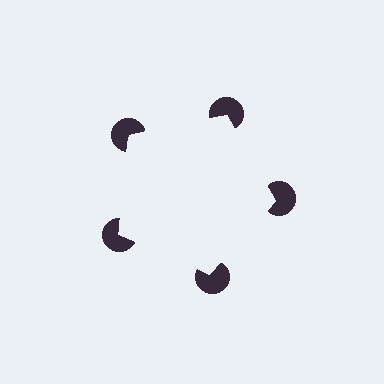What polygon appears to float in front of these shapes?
An illusory pentagon — its edges are inferred from the aligned wedge cuts in the pac-man discs, not physically drawn.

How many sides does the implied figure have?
5 sides.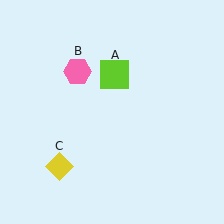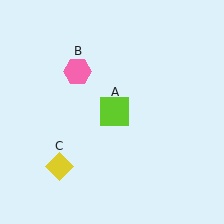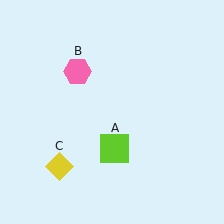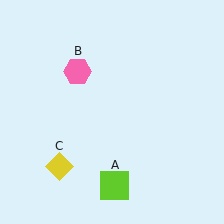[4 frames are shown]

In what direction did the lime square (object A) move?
The lime square (object A) moved down.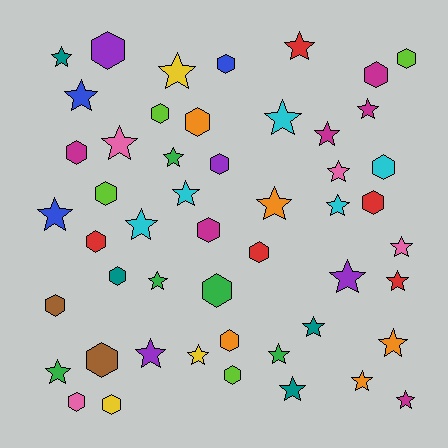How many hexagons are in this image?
There are 22 hexagons.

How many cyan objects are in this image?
There are 5 cyan objects.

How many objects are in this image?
There are 50 objects.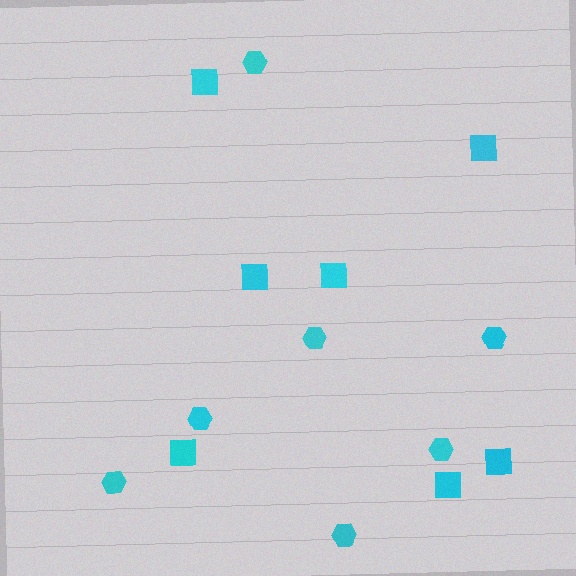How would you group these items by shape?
There are 2 groups: one group of hexagons (7) and one group of squares (7).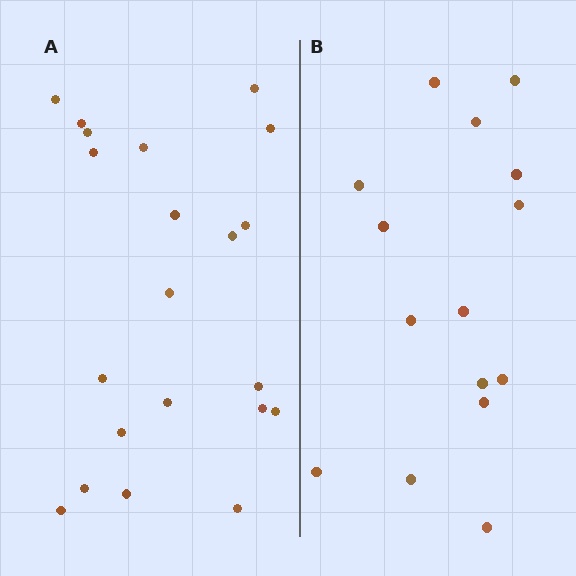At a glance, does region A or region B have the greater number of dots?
Region A (the left region) has more dots.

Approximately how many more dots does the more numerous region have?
Region A has about 6 more dots than region B.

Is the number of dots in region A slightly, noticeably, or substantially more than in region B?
Region A has noticeably more, but not dramatically so. The ratio is roughly 1.4 to 1.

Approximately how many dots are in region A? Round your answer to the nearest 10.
About 20 dots. (The exact count is 21, which rounds to 20.)